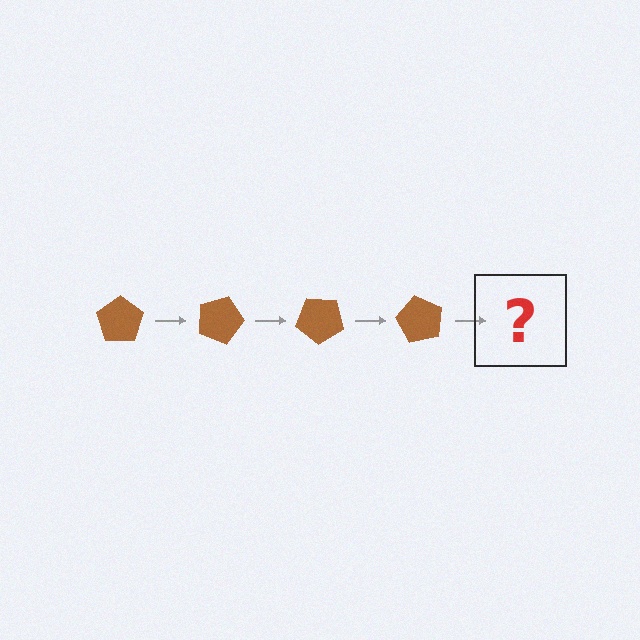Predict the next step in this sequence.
The next step is a brown pentagon rotated 80 degrees.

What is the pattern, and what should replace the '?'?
The pattern is that the pentagon rotates 20 degrees each step. The '?' should be a brown pentagon rotated 80 degrees.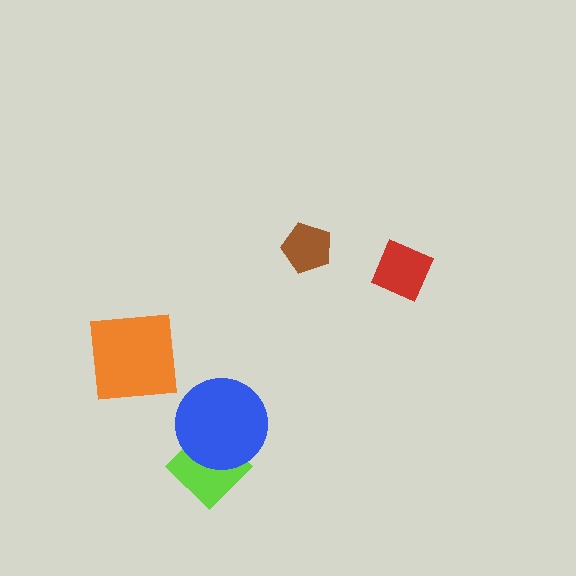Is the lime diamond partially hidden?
Yes, it is partially covered by another shape.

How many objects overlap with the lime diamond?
1 object overlaps with the lime diamond.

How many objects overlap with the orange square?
0 objects overlap with the orange square.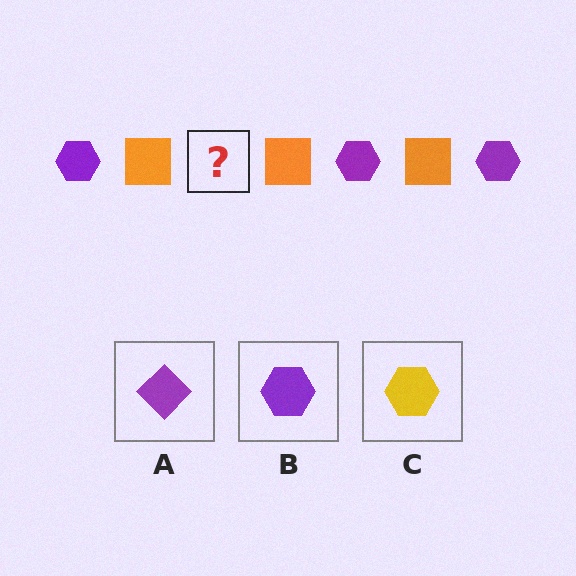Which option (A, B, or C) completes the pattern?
B.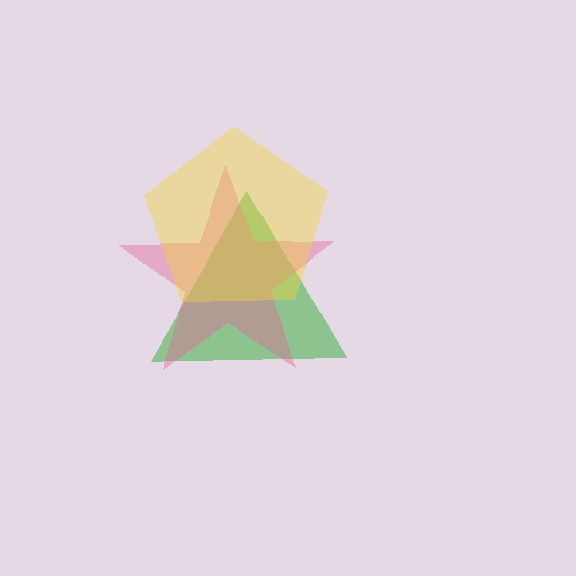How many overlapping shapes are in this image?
There are 3 overlapping shapes in the image.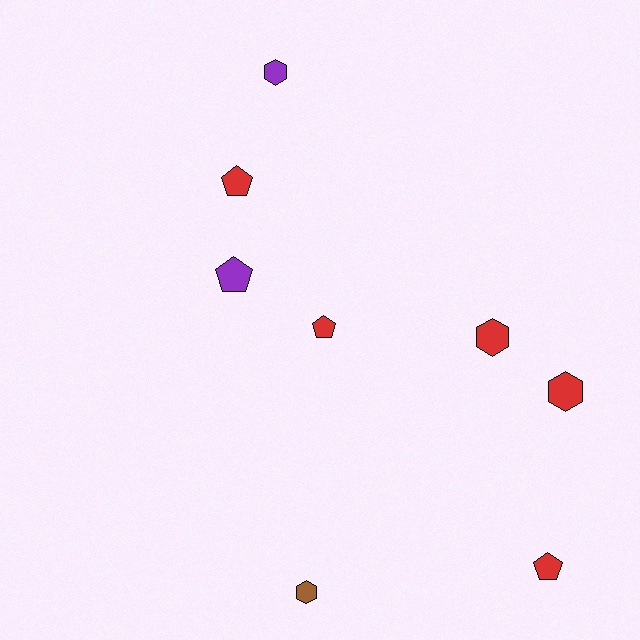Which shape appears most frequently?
Hexagon, with 4 objects.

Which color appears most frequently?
Red, with 5 objects.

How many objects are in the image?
There are 8 objects.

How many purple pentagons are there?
There is 1 purple pentagon.